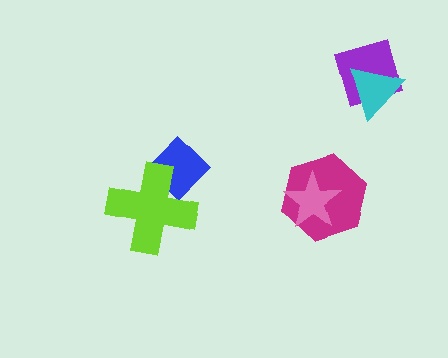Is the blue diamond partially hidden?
Yes, it is partially covered by another shape.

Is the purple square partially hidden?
Yes, it is partially covered by another shape.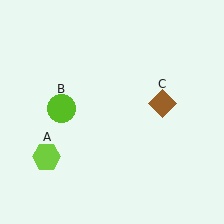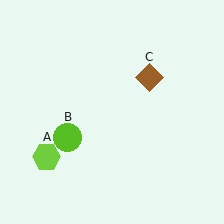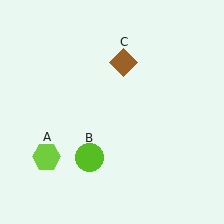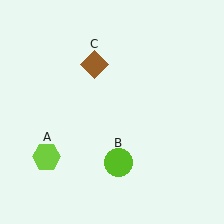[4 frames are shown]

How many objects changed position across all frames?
2 objects changed position: lime circle (object B), brown diamond (object C).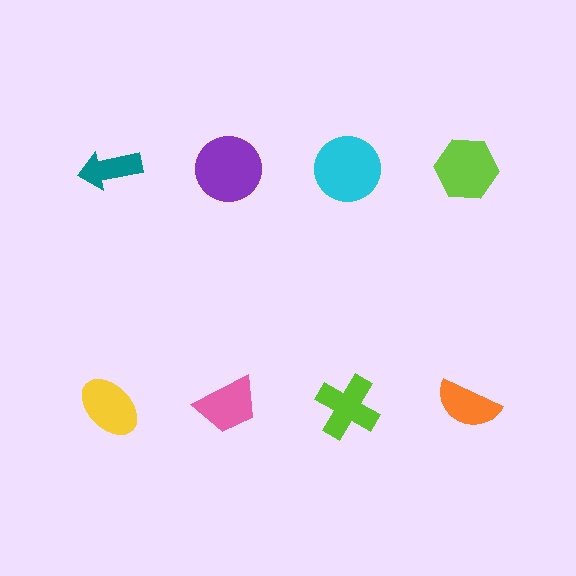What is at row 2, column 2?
A pink trapezoid.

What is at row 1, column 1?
A teal arrow.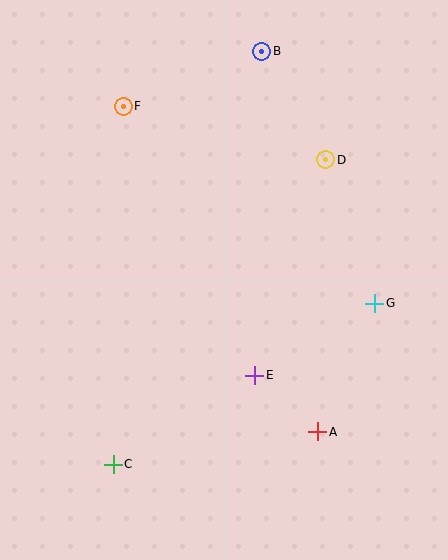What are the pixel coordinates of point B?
Point B is at (262, 51).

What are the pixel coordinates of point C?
Point C is at (113, 464).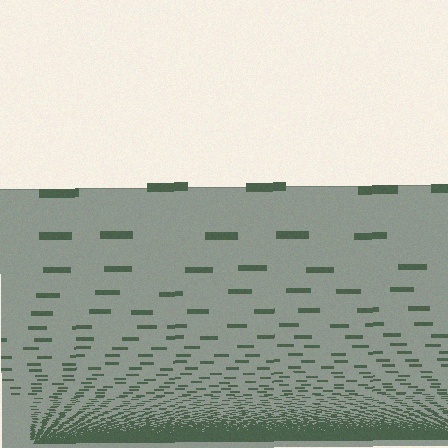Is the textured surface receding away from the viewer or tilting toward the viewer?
The surface appears to tilt toward the viewer. Texture elements get larger and sparser toward the top.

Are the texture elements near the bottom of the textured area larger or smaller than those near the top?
Smaller. The gradient is inverted — elements near the bottom are smaller and denser.